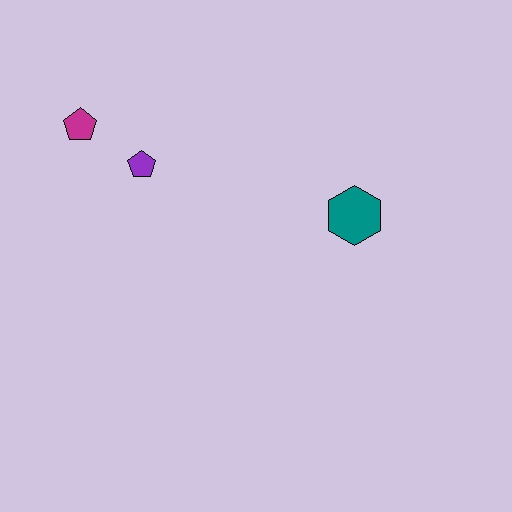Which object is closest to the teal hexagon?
The purple pentagon is closest to the teal hexagon.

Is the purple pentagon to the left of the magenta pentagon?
No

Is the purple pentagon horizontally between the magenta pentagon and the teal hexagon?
Yes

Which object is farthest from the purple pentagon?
The teal hexagon is farthest from the purple pentagon.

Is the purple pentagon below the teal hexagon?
No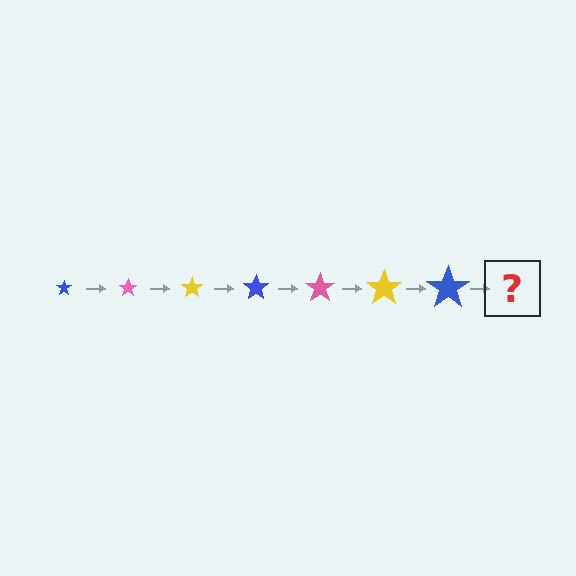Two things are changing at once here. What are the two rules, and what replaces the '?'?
The two rules are that the star grows larger each step and the color cycles through blue, pink, and yellow. The '?' should be a pink star, larger than the previous one.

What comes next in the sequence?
The next element should be a pink star, larger than the previous one.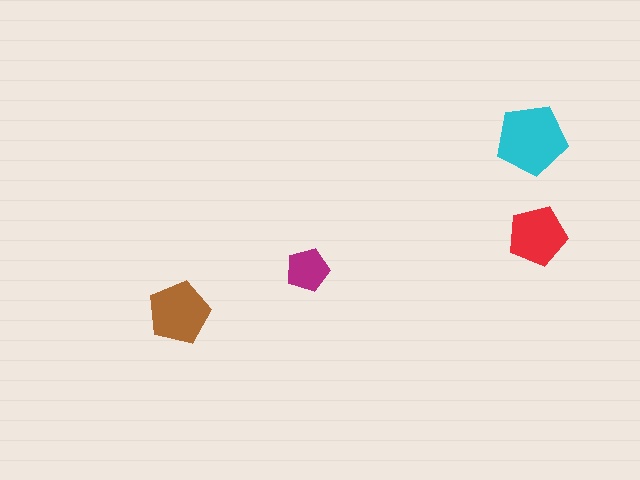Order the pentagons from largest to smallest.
the cyan one, the brown one, the red one, the magenta one.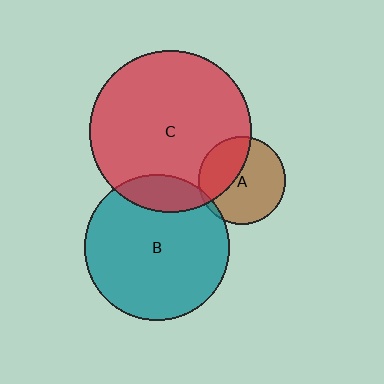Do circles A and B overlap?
Yes.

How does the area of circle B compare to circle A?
Approximately 2.8 times.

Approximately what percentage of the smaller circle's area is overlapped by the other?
Approximately 5%.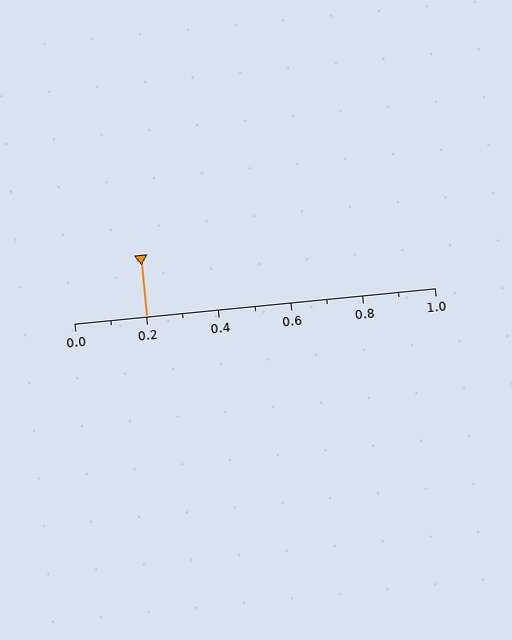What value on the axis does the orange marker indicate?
The marker indicates approximately 0.2.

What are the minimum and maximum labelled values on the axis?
The axis runs from 0.0 to 1.0.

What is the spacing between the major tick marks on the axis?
The major ticks are spaced 0.2 apart.